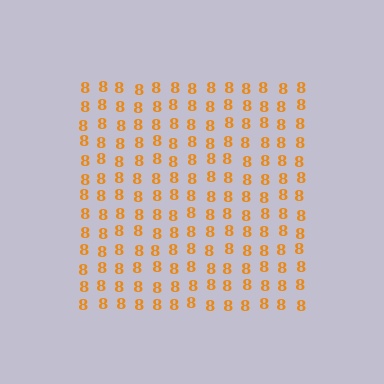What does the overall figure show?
The overall figure shows a square.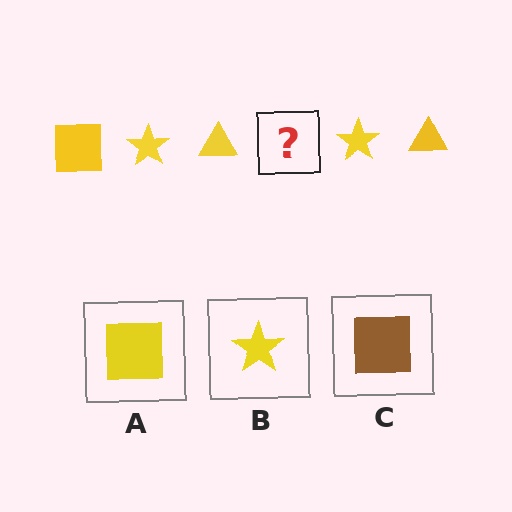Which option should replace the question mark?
Option A.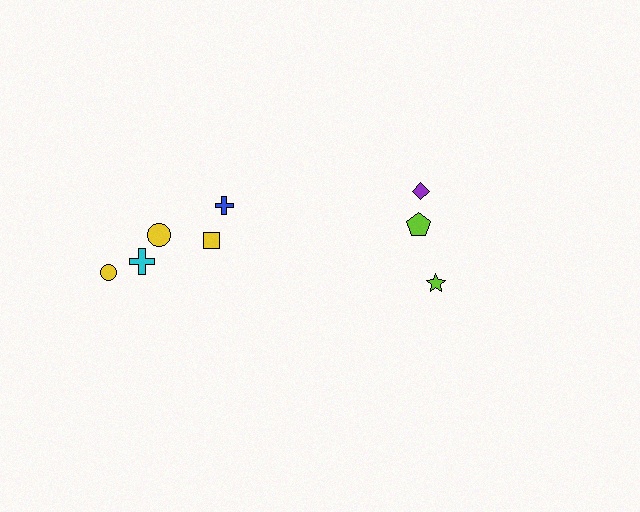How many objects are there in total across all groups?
There are 8 objects.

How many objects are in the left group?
There are 5 objects.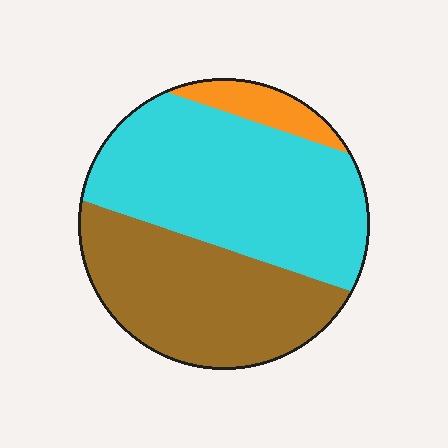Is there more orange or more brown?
Brown.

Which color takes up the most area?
Cyan, at roughly 50%.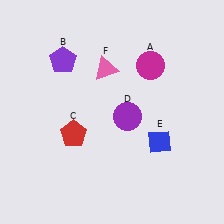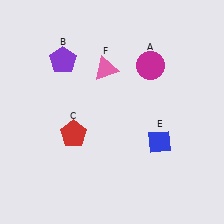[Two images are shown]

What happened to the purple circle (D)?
The purple circle (D) was removed in Image 2. It was in the bottom-right area of Image 1.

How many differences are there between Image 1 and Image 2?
There is 1 difference between the two images.